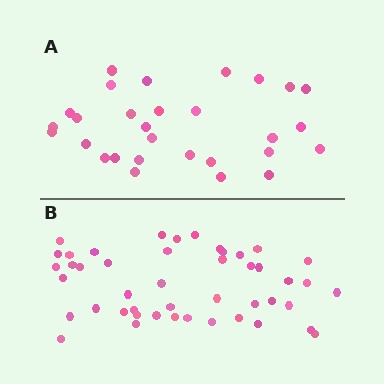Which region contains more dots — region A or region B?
Region B (the bottom region) has more dots.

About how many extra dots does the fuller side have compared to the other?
Region B has approximately 15 more dots than region A.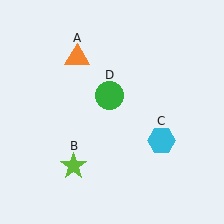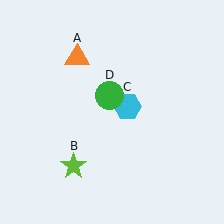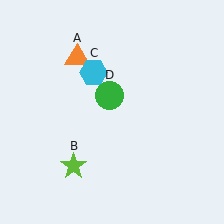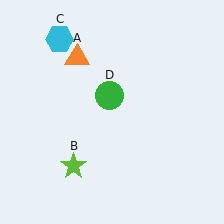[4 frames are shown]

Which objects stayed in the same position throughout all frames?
Orange triangle (object A) and lime star (object B) and green circle (object D) remained stationary.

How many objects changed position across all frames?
1 object changed position: cyan hexagon (object C).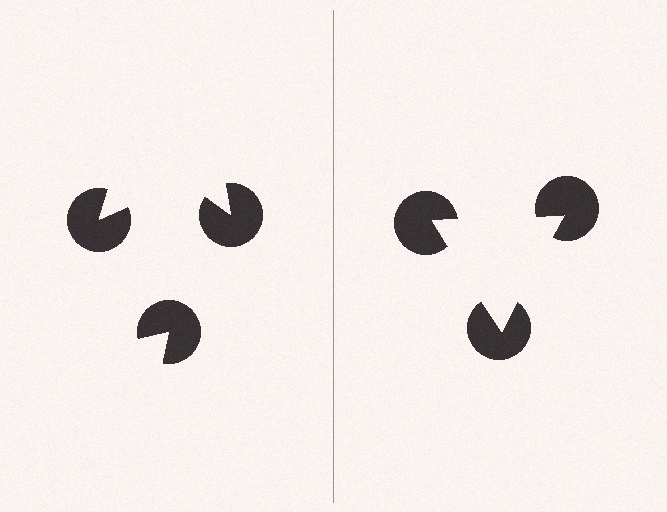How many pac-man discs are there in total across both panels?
6 — 3 on each side.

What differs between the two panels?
The pac-man discs are positioned identically on both sides; only the wedge orientations differ. On the right they align to a triangle; on the left they are misaligned.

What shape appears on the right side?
An illusory triangle.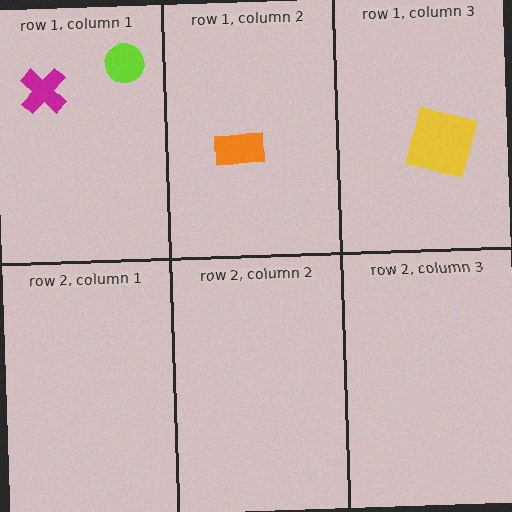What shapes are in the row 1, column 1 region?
The magenta cross, the lime circle.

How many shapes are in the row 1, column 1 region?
2.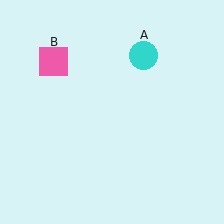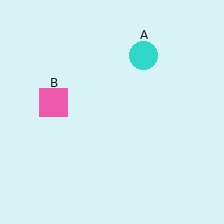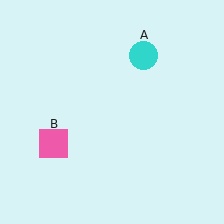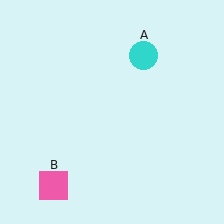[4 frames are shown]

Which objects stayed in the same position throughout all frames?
Cyan circle (object A) remained stationary.